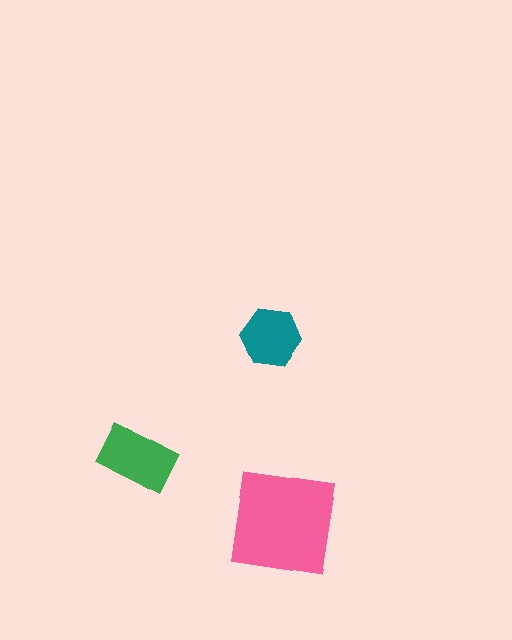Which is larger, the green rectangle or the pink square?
The pink square.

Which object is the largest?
The pink square.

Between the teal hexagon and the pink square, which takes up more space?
The pink square.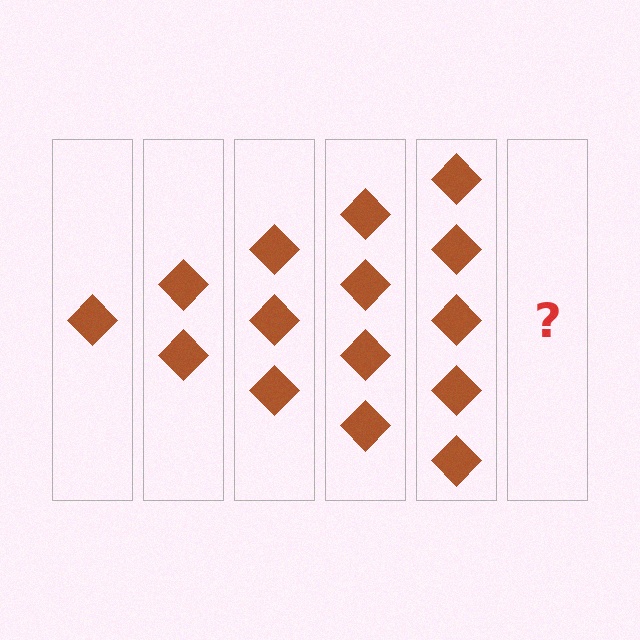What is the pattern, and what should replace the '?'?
The pattern is that each step adds one more diamond. The '?' should be 6 diamonds.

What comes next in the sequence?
The next element should be 6 diamonds.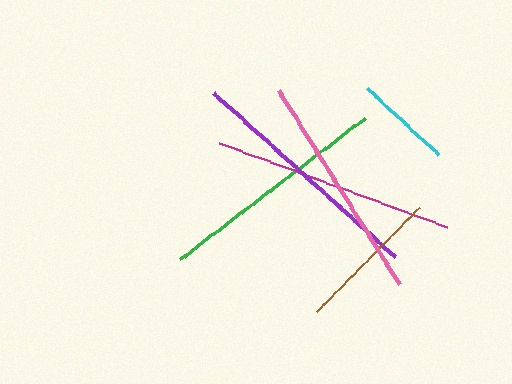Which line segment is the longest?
The purple line is the longest at approximately 244 pixels.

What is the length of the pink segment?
The pink segment is approximately 229 pixels long.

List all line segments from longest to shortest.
From longest to shortest: purple, magenta, green, pink, brown, cyan.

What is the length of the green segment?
The green segment is approximately 233 pixels long.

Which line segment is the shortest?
The cyan line is the shortest at approximately 97 pixels.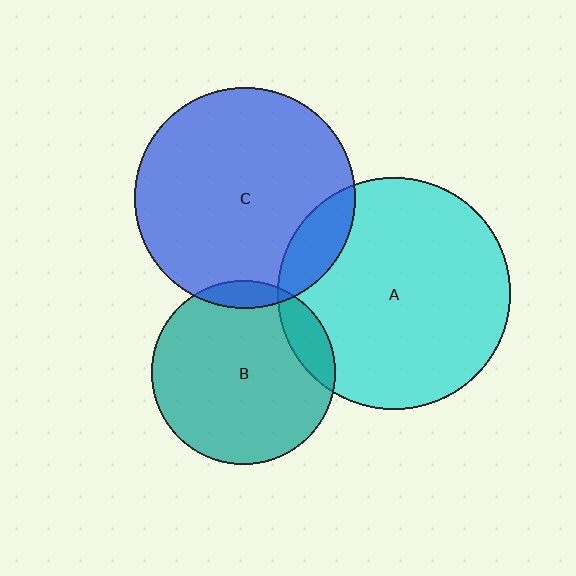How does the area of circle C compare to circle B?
Approximately 1.4 times.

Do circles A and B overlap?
Yes.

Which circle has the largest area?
Circle A (cyan).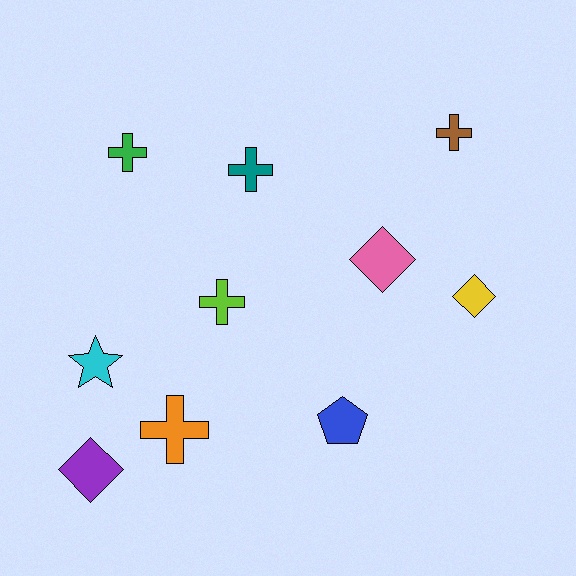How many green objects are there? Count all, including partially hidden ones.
There is 1 green object.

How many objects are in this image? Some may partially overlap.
There are 10 objects.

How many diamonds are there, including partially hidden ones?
There are 3 diamonds.